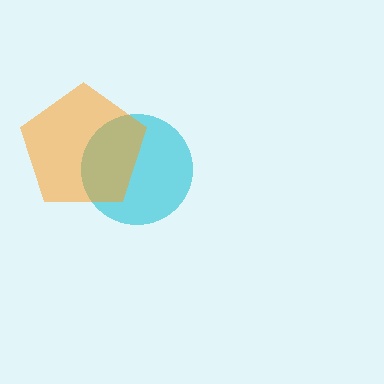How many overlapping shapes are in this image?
There are 2 overlapping shapes in the image.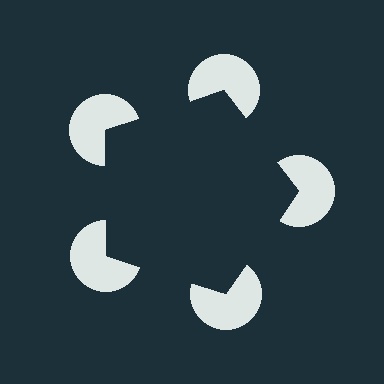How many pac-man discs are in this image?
There are 5 — one at each vertex of the illusory pentagon.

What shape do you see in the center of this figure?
An illusory pentagon — its edges are inferred from the aligned wedge cuts in the pac-man discs, not physically drawn.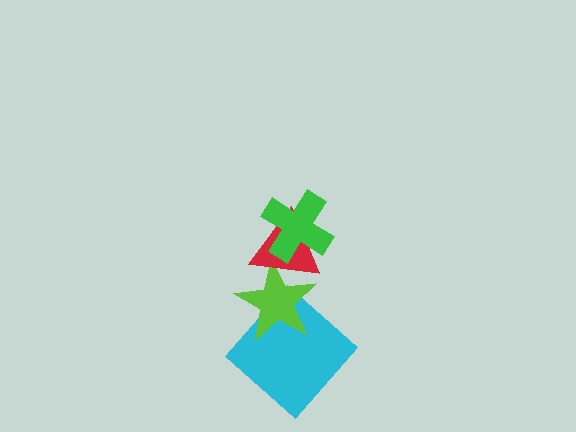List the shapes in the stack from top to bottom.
From top to bottom: the green cross, the red triangle, the lime star, the cyan diamond.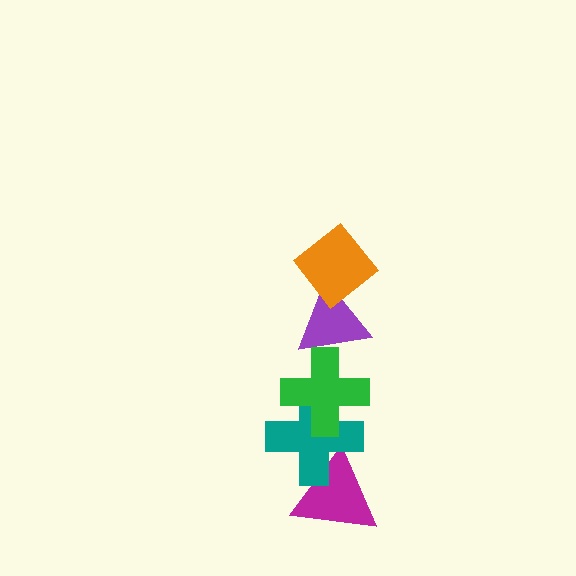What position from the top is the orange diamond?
The orange diamond is 1st from the top.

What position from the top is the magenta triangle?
The magenta triangle is 5th from the top.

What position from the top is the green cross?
The green cross is 3rd from the top.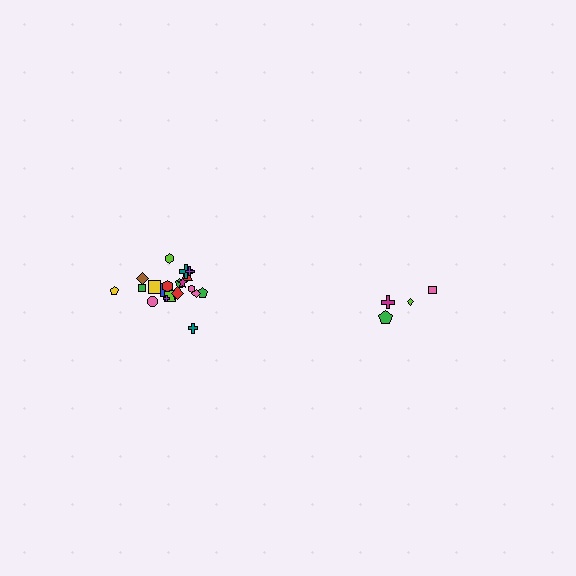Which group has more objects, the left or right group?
The left group.